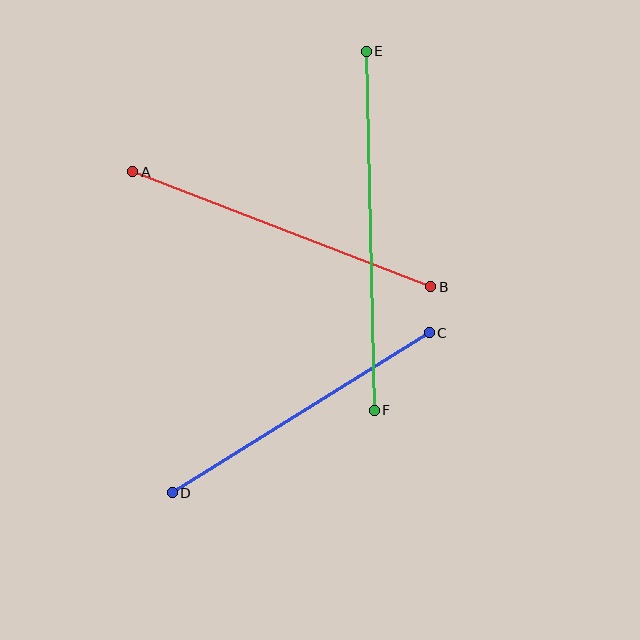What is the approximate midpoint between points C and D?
The midpoint is at approximately (301, 413) pixels.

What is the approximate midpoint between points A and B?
The midpoint is at approximately (282, 229) pixels.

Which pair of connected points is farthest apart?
Points E and F are farthest apart.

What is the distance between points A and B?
The distance is approximately 319 pixels.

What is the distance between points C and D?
The distance is approximately 303 pixels.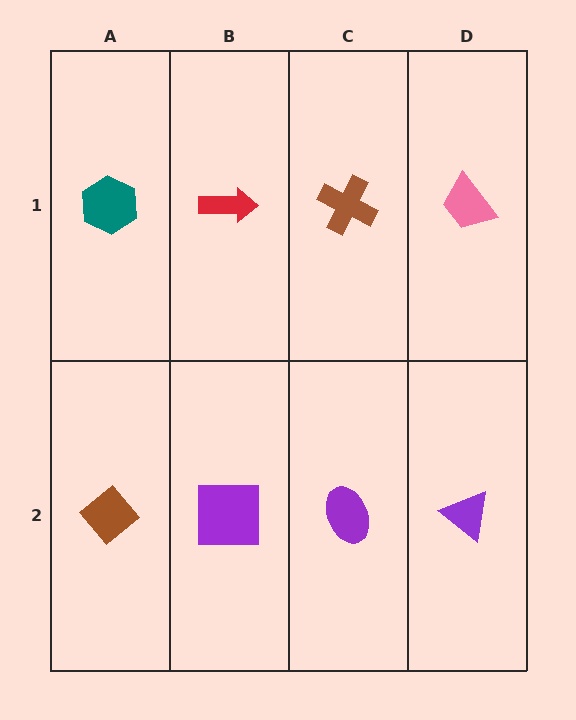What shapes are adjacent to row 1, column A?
A brown diamond (row 2, column A), a red arrow (row 1, column B).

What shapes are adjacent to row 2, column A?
A teal hexagon (row 1, column A), a purple square (row 2, column B).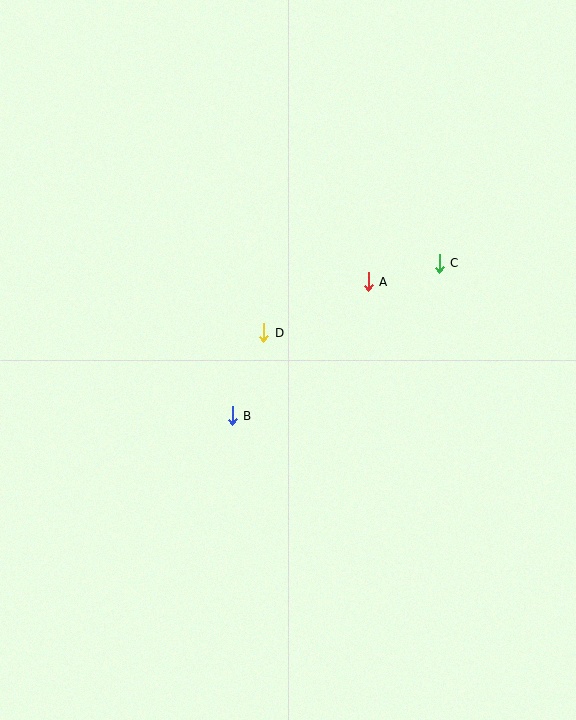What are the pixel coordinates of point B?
Point B is at (232, 416).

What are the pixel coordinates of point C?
Point C is at (439, 263).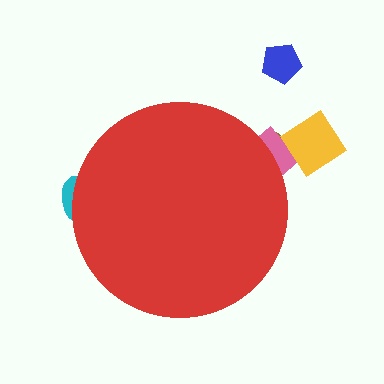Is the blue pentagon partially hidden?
No, the blue pentagon is fully visible.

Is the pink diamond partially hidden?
Yes, the pink diamond is partially hidden behind the red circle.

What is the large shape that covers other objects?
A red circle.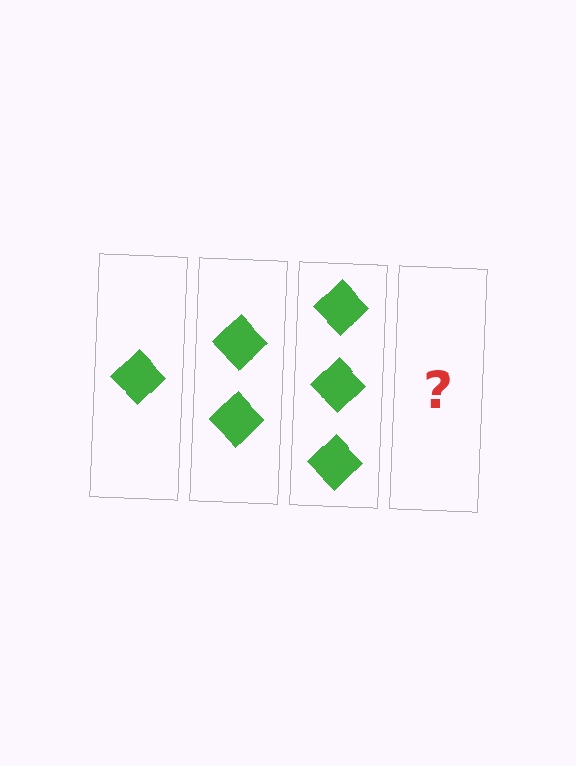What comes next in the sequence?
The next element should be 4 diamonds.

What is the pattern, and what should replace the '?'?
The pattern is that each step adds one more diamond. The '?' should be 4 diamonds.